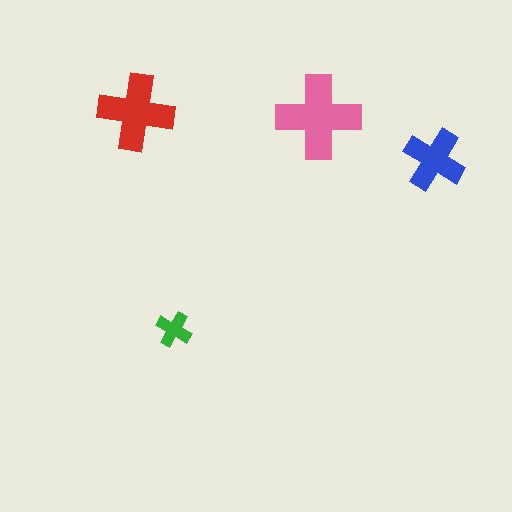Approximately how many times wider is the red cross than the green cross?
About 2 times wider.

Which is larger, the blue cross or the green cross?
The blue one.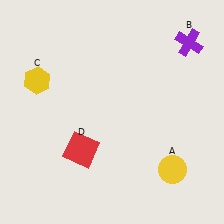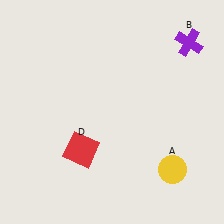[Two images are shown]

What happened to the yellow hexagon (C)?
The yellow hexagon (C) was removed in Image 2. It was in the top-left area of Image 1.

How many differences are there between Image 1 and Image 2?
There is 1 difference between the two images.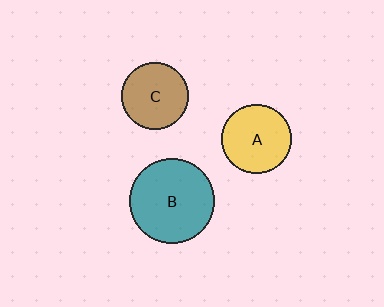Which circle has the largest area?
Circle B (teal).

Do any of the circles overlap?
No, none of the circles overlap.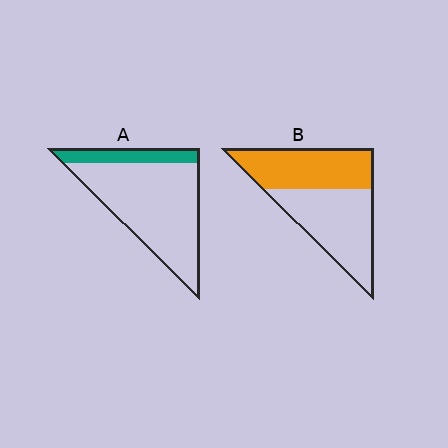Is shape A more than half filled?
No.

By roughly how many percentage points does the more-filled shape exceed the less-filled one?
By roughly 30 percentage points (B over A).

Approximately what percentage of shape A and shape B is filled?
A is approximately 20% and B is approximately 45%.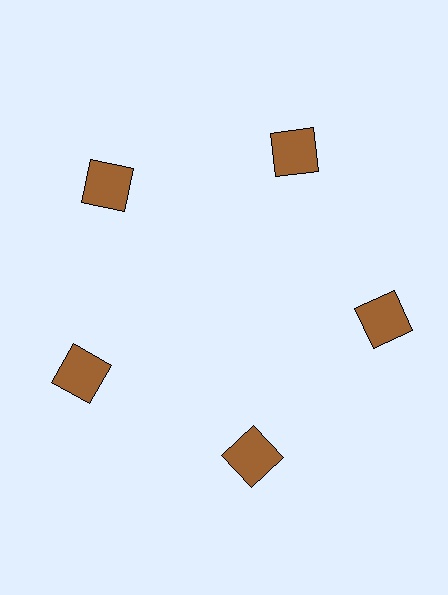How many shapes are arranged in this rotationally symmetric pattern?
There are 5 shapes, arranged in 5 groups of 1.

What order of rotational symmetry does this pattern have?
This pattern has 5-fold rotational symmetry.